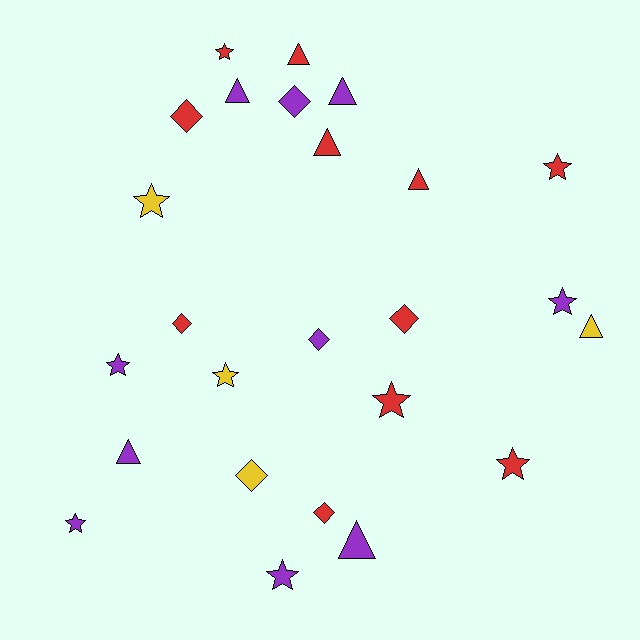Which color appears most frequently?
Red, with 11 objects.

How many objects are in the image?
There are 25 objects.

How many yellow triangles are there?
There is 1 yellow triangle.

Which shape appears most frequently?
Star, with 10 objects.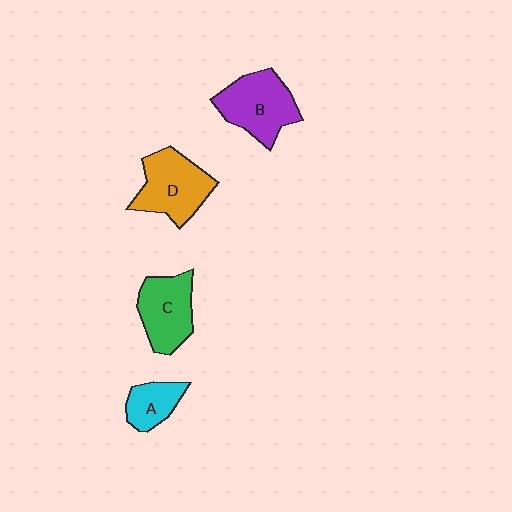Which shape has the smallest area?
Shape A (cyan).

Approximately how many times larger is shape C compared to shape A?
Approximately 1.7 times.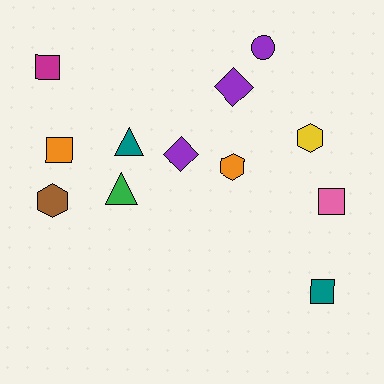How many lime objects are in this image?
There are no lime objects.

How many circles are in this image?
There is 1 circle.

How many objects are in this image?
There are 12 objects.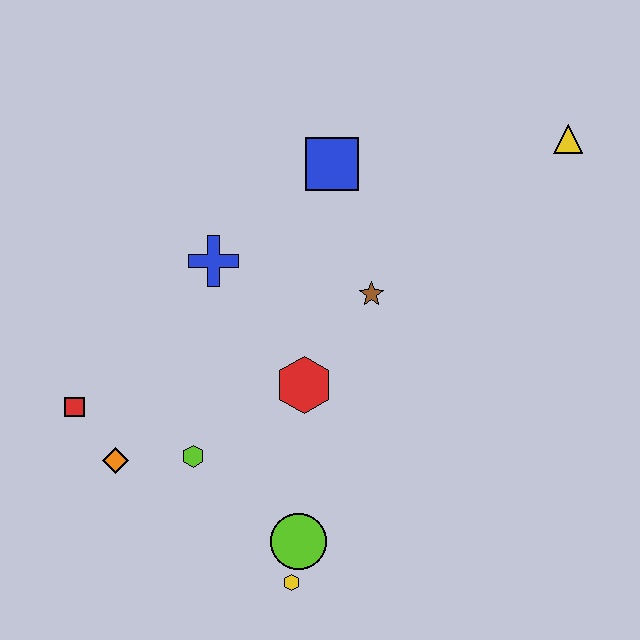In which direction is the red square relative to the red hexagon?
The red square is to the left of the red hexagon.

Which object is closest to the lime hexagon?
The orange diamond is closest to the lime hexagon.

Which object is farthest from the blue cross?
The yellow triangle is farthest from the blue cross.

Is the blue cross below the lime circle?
No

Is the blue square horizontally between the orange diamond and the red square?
No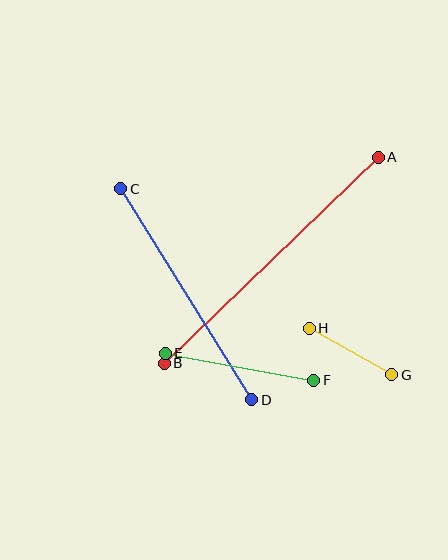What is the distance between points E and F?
The distance is approximately 151 pixels.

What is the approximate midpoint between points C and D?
The midpoint is at approximately (186, 294) pixels.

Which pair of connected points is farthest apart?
Points A and B are farthest apart.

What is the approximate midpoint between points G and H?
The midpoint is at approximately (351, 352) pixels.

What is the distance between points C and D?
The distance is approximately 248 pixels.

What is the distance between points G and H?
The distance is approximately 95 pixels.